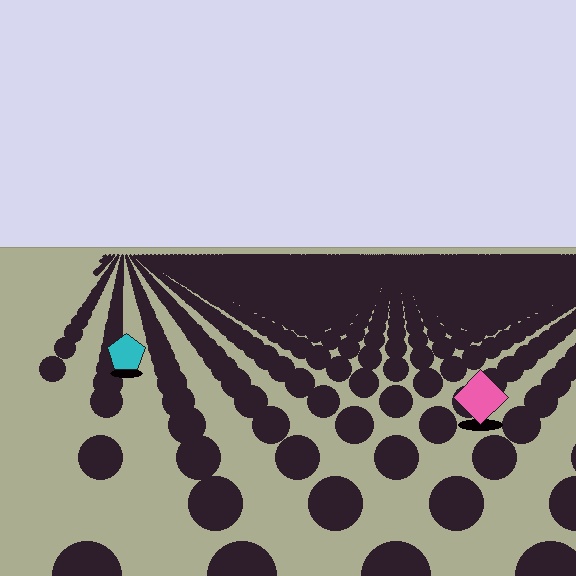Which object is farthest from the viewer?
The cyan pentagon is farthest from the viewer. It appears smaller and the ground texture around it is denser.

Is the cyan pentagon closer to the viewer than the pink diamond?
No. The pink diamond is closer — you can tell from the texture gradient: the ground texture is coarser near it.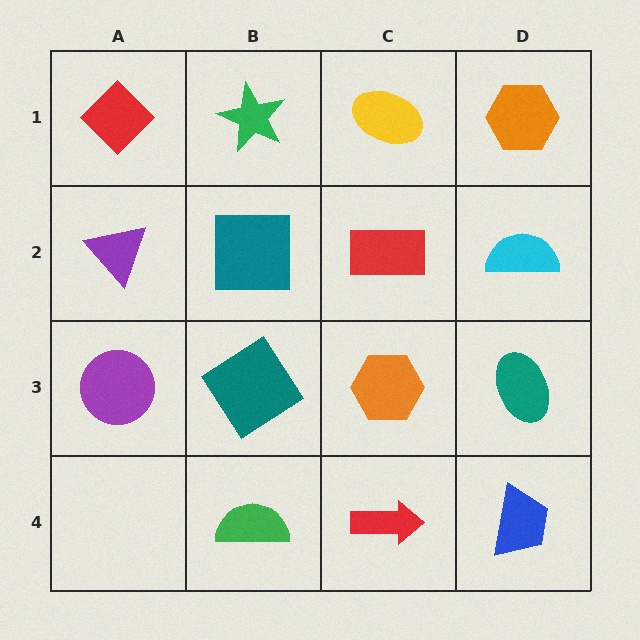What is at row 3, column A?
A purple circle.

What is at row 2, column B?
A teal square.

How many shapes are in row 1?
4 shapes.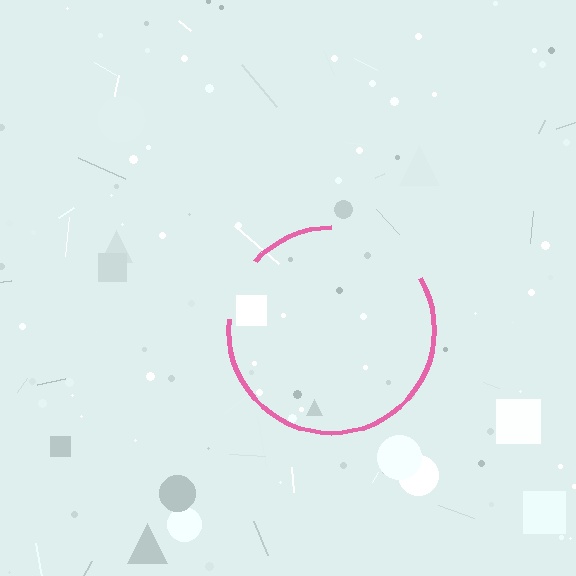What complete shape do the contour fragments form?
The contour fragments form a circle.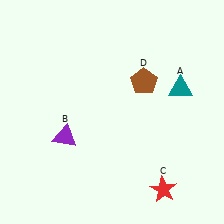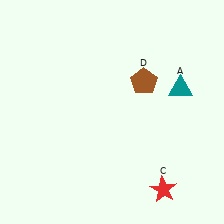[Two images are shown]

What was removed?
The purple triangle (B) was removed in Image 2.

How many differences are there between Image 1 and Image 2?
There is 1 difference between the two images.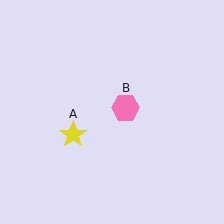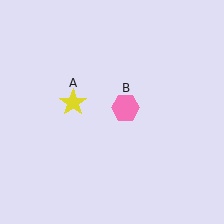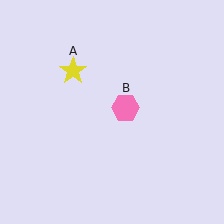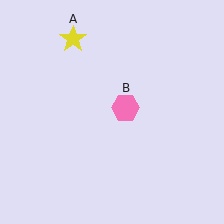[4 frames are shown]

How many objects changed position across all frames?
1 object changed position: yellow star (object A).